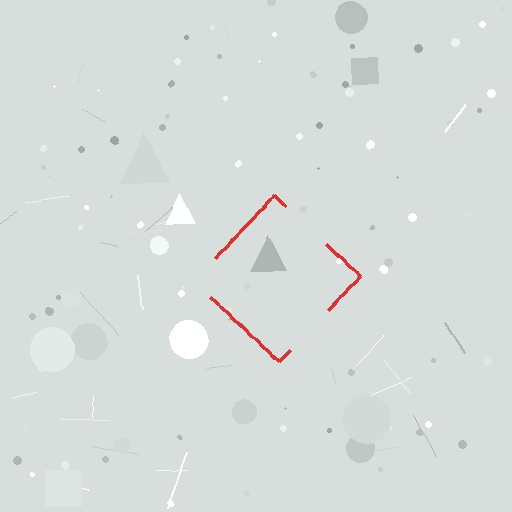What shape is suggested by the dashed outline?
The dashed outline suggests a diamond.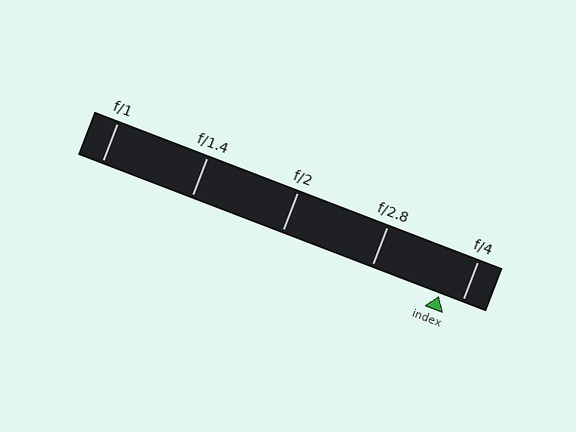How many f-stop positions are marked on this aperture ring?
There are 5 f-stop positions marked.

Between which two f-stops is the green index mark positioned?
The index mark is between f/2.8 and f/4.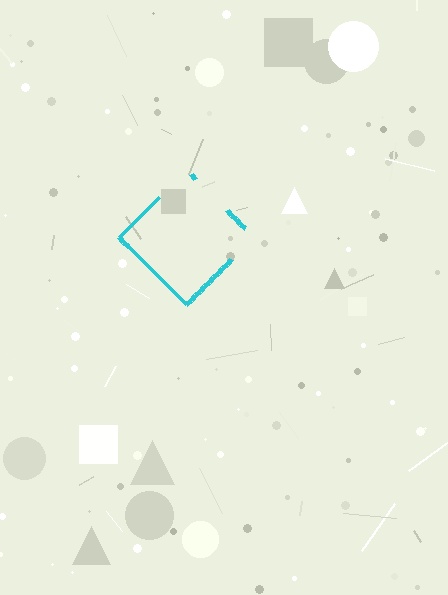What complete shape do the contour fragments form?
The contour fragments form a diamond.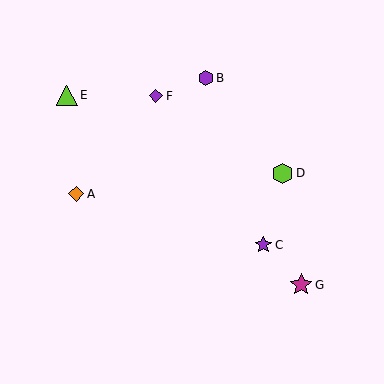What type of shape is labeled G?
Shape G is a magenta star.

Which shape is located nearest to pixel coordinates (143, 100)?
The purple diamond (labeled F) at (156, 96) is nearest to that location.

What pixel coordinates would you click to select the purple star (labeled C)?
Click at (263, 245) to select the purple star C.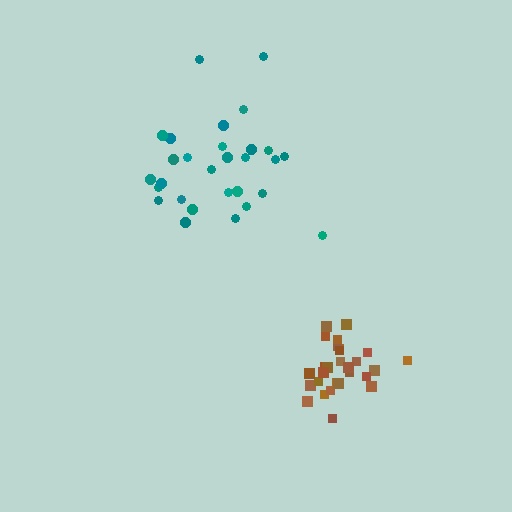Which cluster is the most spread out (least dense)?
Teal.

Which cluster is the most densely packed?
Brown.